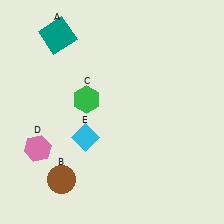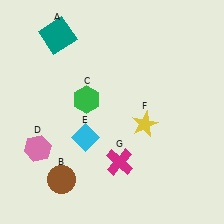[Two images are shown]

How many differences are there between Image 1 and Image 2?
There are 2 differences between the two images.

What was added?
A yellow star (F), a magenta cross (G) were added in Image 2.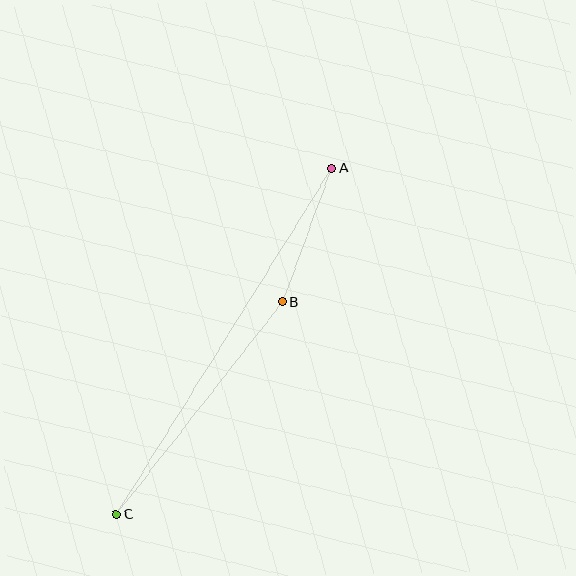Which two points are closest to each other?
Points A and B are closest to each other.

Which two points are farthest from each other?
Points A and C are farthest from each other.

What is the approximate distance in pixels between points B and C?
The distance between B and C is approximately 270 pixels.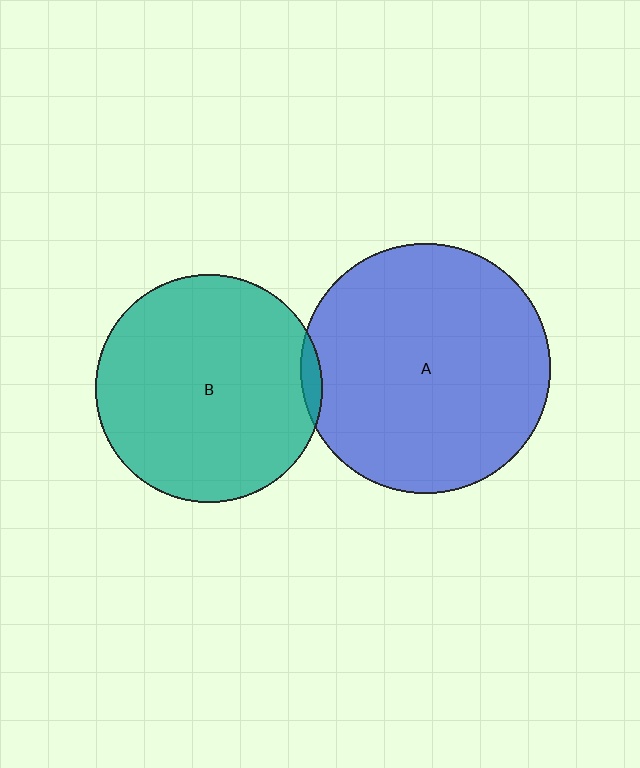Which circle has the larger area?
Circle A (blue).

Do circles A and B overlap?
Yes.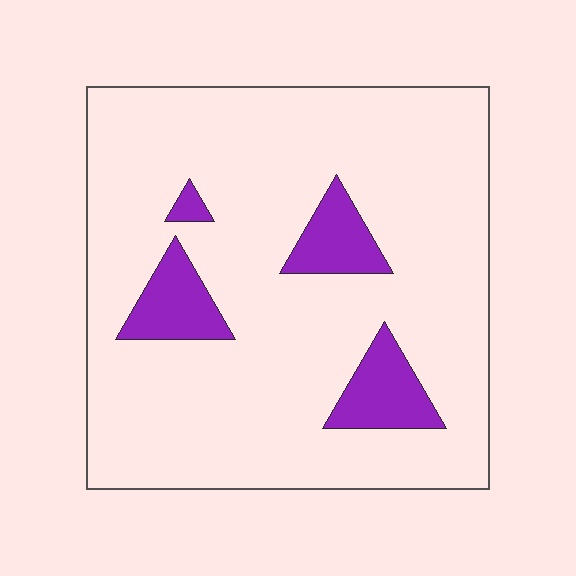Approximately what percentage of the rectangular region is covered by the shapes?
Approximately 10%.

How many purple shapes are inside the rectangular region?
4.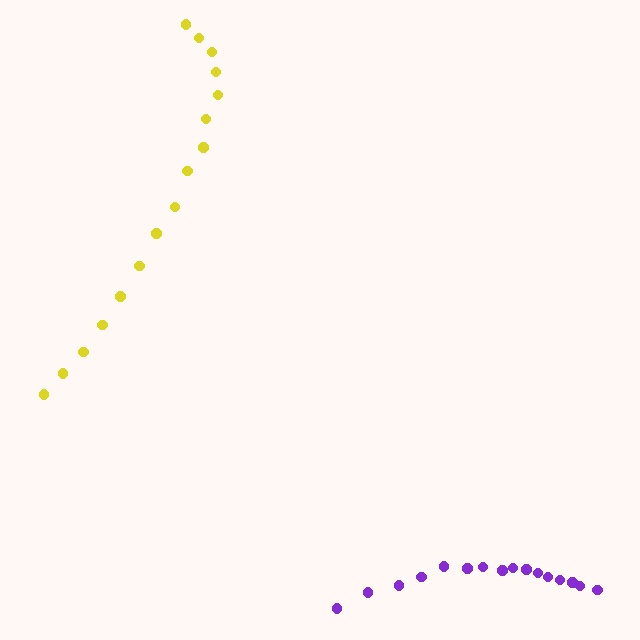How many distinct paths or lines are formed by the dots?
There are 2 distinct paths.